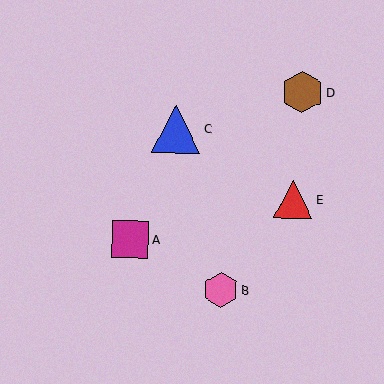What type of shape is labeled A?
Shape A is a magenta square.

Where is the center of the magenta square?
The center of the magenta square is at (130, 239).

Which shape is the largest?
The blue triangle (labeled C) is the largest.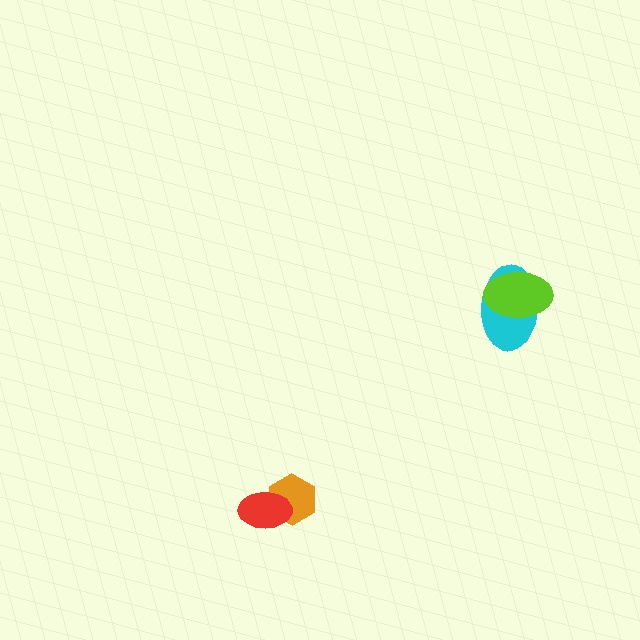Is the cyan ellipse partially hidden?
Yes, it is partially covered by another shape.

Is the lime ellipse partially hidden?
No, no other shape covers it.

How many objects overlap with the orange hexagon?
1 object overlaps with the orange hexagon.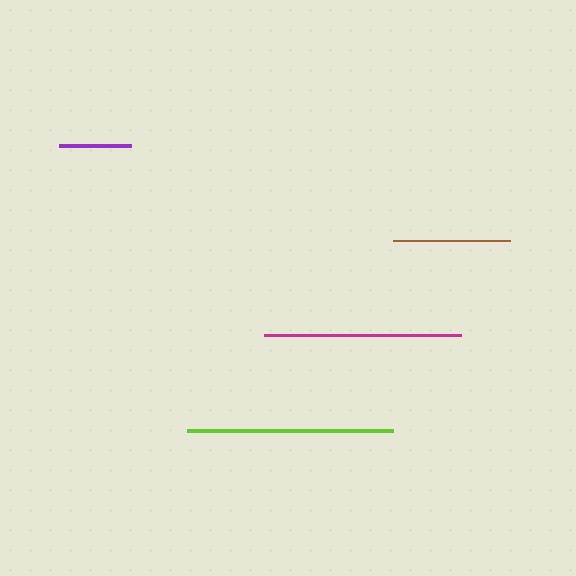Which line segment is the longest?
The lime line is the longest at approximately 207 pixels.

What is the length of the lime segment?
The lime segment is approximately 207 pixels long.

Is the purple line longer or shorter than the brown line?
The brown line is longer than the purple line.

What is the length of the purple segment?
The purple segment is approximately 73 pixels long.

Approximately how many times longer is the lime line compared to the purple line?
The lime line is approximately 2.8 times the length of the purple line.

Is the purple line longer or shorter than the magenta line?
The magenta line is longer than the purple line.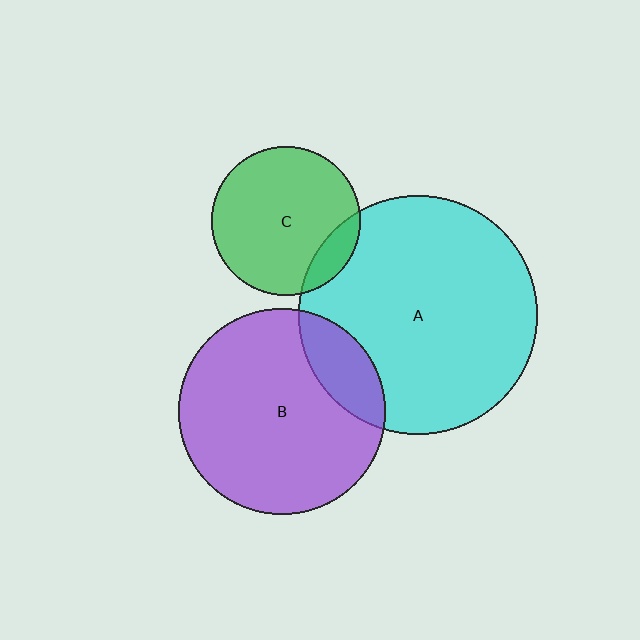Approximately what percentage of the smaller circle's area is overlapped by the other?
Approximately 15%.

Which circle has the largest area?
Circle A (cyan).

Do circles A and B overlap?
Yes.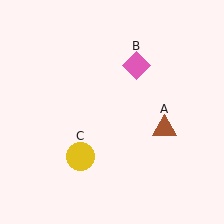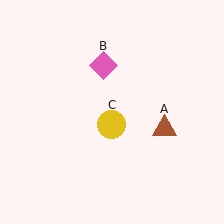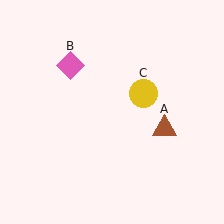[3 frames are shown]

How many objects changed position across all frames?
2 objects changed position: pink diamond (object B), yellow circle (object C).